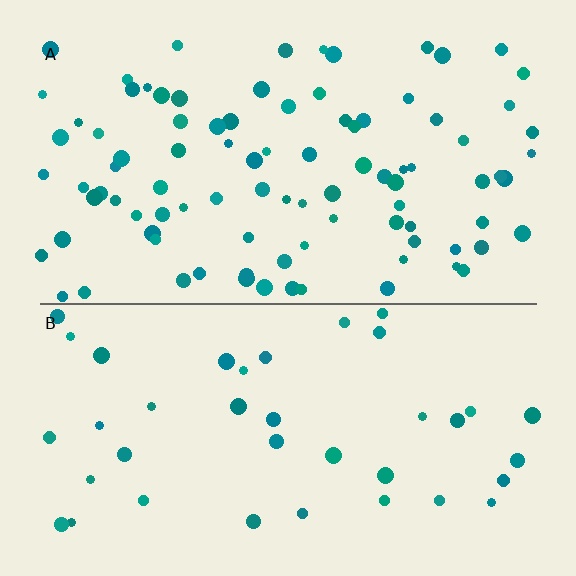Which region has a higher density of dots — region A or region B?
A (the top).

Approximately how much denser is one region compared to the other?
Approximately 2.5× — region A over region B.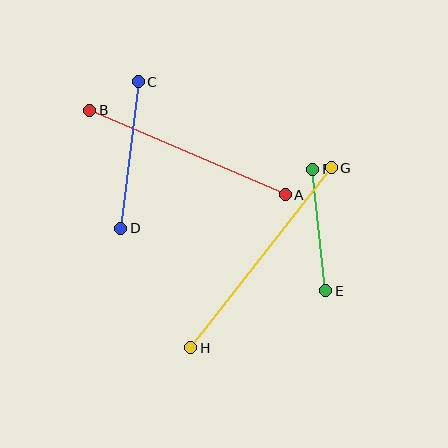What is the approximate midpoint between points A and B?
The midpoint is at approximately (188, 153) pixels.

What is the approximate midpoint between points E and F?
The midpoint is at approximately (319, 230) pixels.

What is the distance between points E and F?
The distance is approximately 122 pixels.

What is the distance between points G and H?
The distance is approximately 228 pixels.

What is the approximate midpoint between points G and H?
The midpoint is at approximately (261, 258) pixels.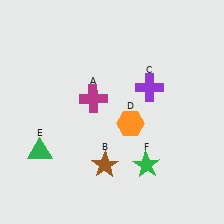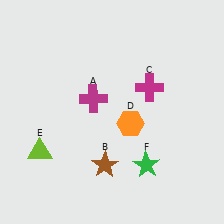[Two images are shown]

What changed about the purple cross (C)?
In Image 1, C is purple. In Image 2, it changed to magenta.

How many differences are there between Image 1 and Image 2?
There are 2 differences between the two images.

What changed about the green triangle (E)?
In Image 1, E is green. In Image 2, it changed to lime.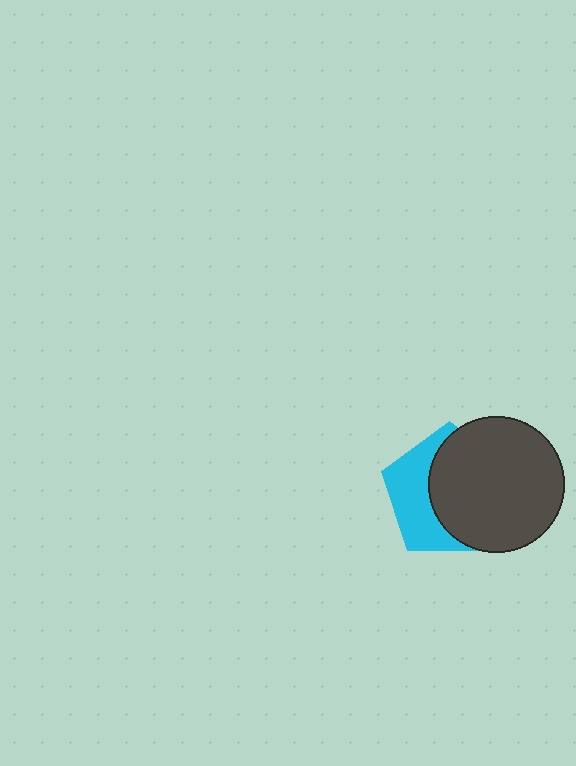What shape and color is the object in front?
The object in front is a dark gray circle.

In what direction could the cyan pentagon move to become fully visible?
The cyan pentagon could move left. That would shift it out from behind the dark gray circle entirely.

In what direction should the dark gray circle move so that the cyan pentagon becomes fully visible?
The dark gray circle should move right. That is the shortest direction to clear the overlap and leave the cyan pentagon fully visible.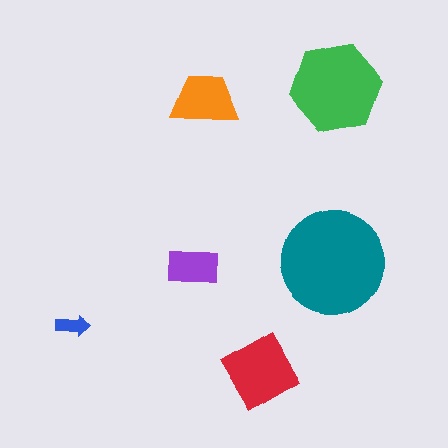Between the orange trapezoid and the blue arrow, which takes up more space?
The orange trapezoid.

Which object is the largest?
The teal circle.